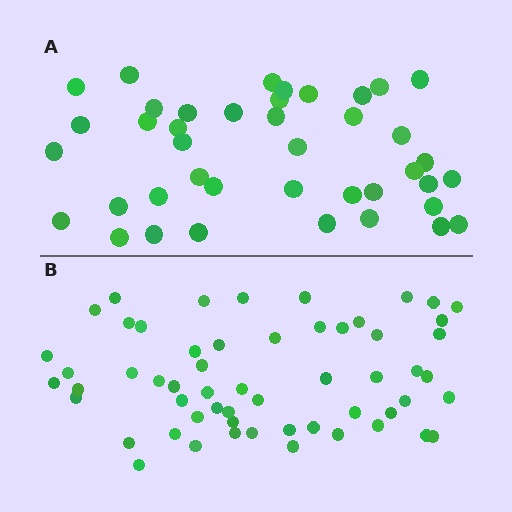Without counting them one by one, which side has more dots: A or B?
Region B (the bottom region) has more dots.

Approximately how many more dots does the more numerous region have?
Region B has approximately 15 more dots than region A.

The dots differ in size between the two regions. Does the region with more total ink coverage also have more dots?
No. Region A has more total ink coverage because its dots are larger, but region B actually contains more individual dots. Total area can be misleading — the number of items is what matters here.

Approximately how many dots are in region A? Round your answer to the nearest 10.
About 40 dots. (The exact count is 41, which rounds to 40.)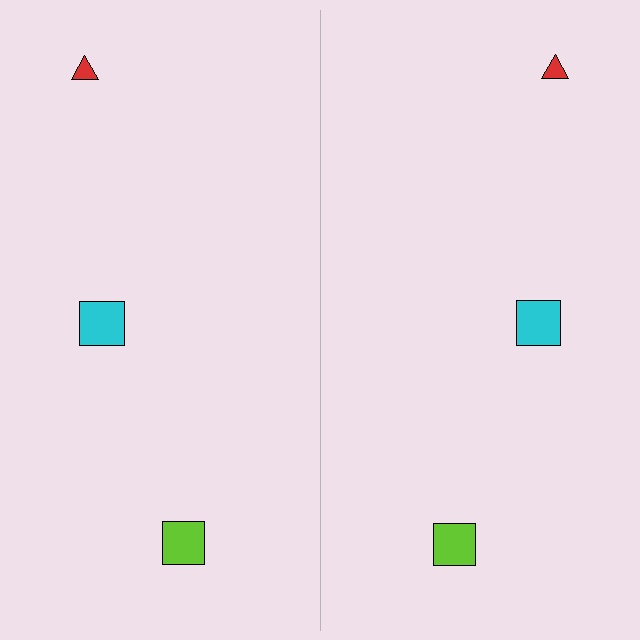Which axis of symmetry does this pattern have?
The pattern has a vertical axis of symmetry running through the center of the image.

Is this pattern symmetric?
Yes, this pattern has bilateral (reflection) symmetry.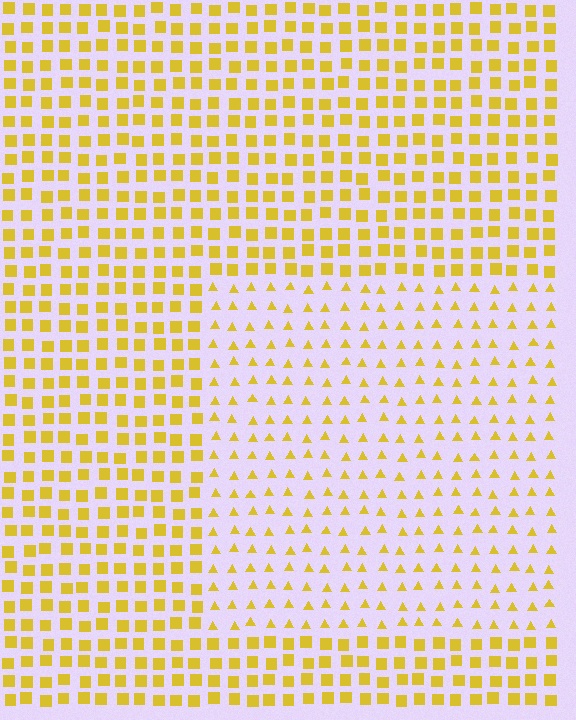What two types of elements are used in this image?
The image uses triangles inside the rectangle region and squares outside it.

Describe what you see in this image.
The image is filled with small yellow elements arranged in a uniform grid. A rectangle-shaped region contains triangles, while the surrounding area contains squares. The boundary is defined purely by the change in element shape.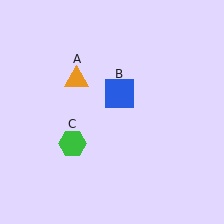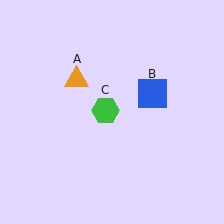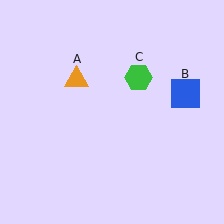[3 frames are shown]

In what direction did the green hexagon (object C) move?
The green hexagon (object C) moved up and to the right.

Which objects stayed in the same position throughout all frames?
Orange triangle (object A) remained stationary.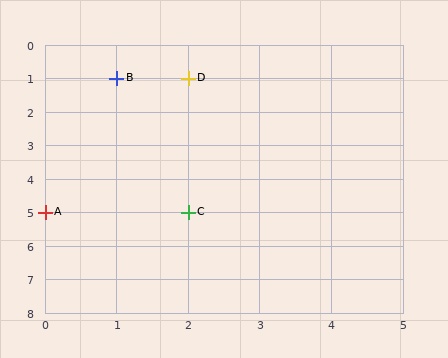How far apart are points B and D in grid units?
Points B and D are 1 column apart.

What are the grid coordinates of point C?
Point C is at grid coordinates (2, 5).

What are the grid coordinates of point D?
Point D is at grid coordinates (2, 1).